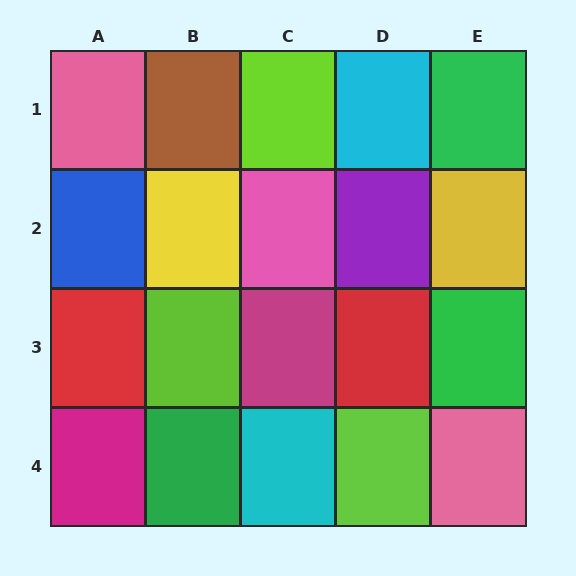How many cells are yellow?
2 cells are yellow.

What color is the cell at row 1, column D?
Cyan.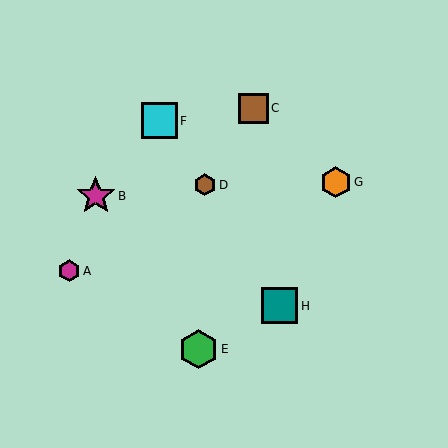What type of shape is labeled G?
Shape G is an orange hexagon.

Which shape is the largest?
The green hexagon (labeled E) is the largest.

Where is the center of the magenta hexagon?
The center of the magenta hexagon is at (69, 271).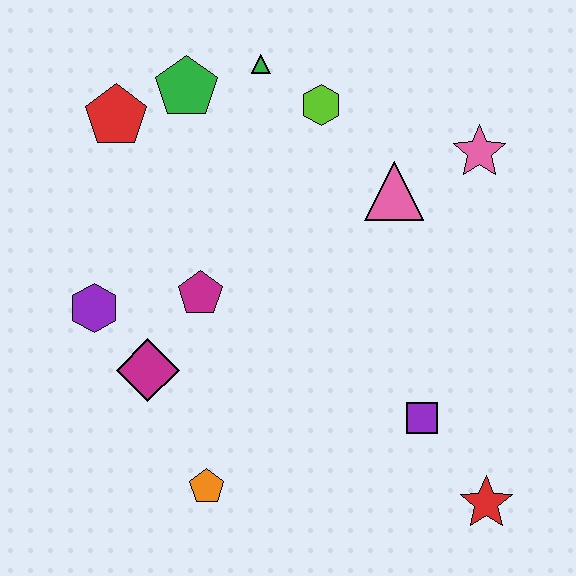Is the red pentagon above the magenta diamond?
Yes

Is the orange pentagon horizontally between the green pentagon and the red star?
Yes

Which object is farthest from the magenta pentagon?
The red star is farthest from the magenta pentagon.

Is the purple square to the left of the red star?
Yes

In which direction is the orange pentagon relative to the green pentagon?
The orange pentagon is below the green pentagon.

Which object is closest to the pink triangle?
The pink star is closest to the pink triangle.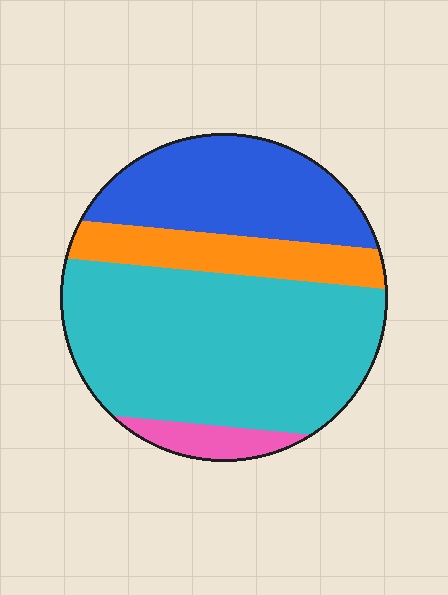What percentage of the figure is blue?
Blue covers around 25% of the figure.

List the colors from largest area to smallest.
From largest to smallest: cyan, blue, orange, pink.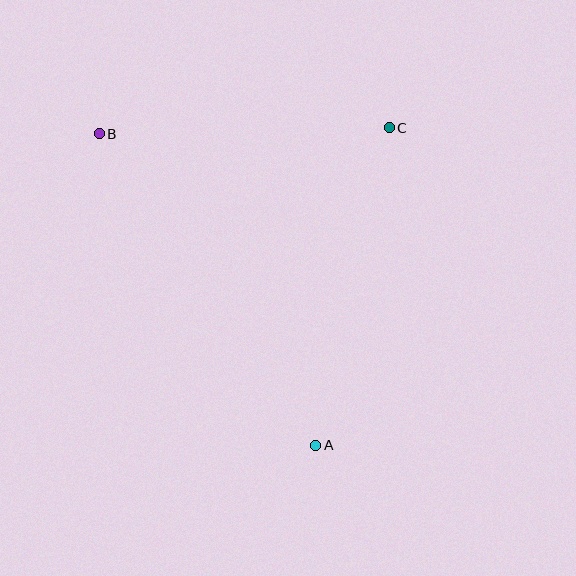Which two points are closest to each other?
Points B and C are closest to each other.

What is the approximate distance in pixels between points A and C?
The distance between A and C is approximately 326 pixels.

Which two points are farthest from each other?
Points A and B are farthest from each other.